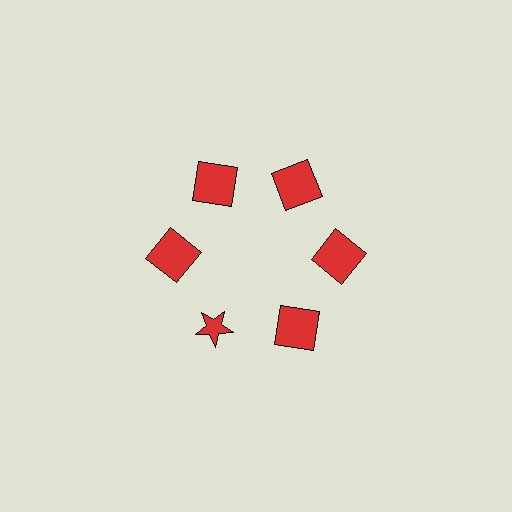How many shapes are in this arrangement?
There are 6 shapes arranged in a ring pattern.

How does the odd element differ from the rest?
It has a different shape: star instead of square.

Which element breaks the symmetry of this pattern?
The red star at roughly the 7 o'clock position breaks the symmetry. All other shapes are red squares.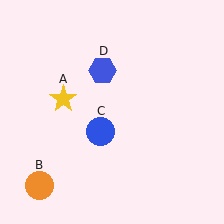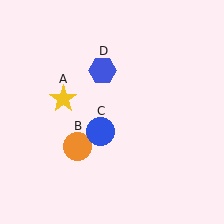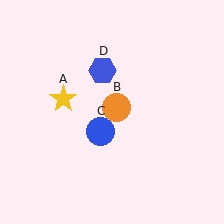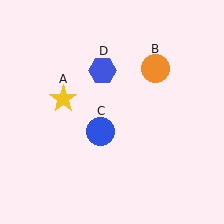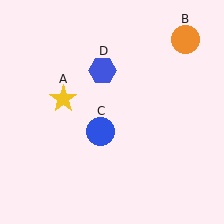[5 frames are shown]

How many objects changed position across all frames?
1 object changed position: orange circle (object B).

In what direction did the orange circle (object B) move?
The orange circle (object B) moved up and to the right.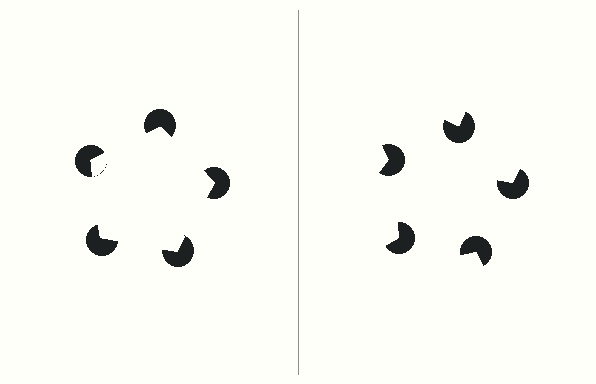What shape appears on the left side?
An illusory pentagon.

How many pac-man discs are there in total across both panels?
10 — 5 on each side.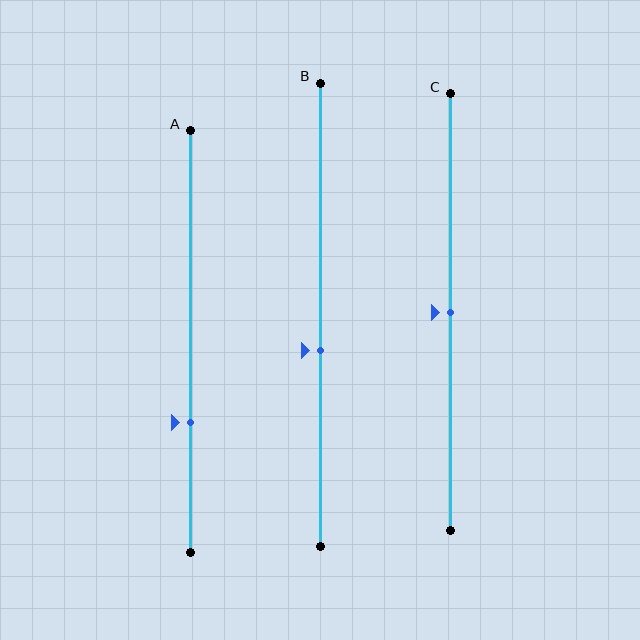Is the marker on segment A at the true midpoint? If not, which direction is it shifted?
No, the marker on segment A is shifted downward by about 19% of the segment length.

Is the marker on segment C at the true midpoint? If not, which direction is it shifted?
Yes, the marker on segment C is at the true midpoint.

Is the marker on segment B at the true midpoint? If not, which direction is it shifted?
No, the marker on segment B is shifted downward by about 8% of the segment length.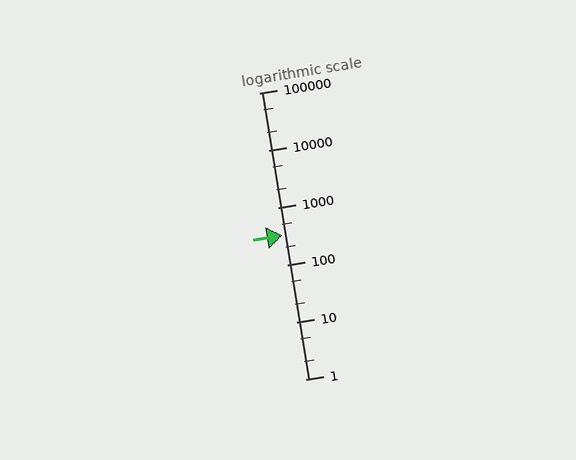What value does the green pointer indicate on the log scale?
The pointer indicates approximately 320.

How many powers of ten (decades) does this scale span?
The scale spans 5 decades, from 1 to 100000.